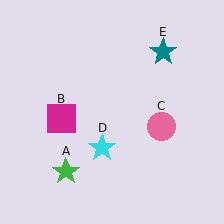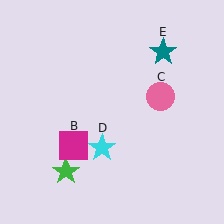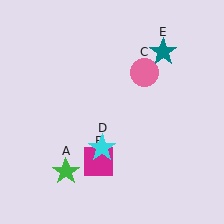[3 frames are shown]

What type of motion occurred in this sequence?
The magenta square (object B), pink circle (object C) rotated counterclockwise around the center of the scene.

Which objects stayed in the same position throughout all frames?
Green star (object A) and cyan star (object D) and teal star (object E) remained stationary.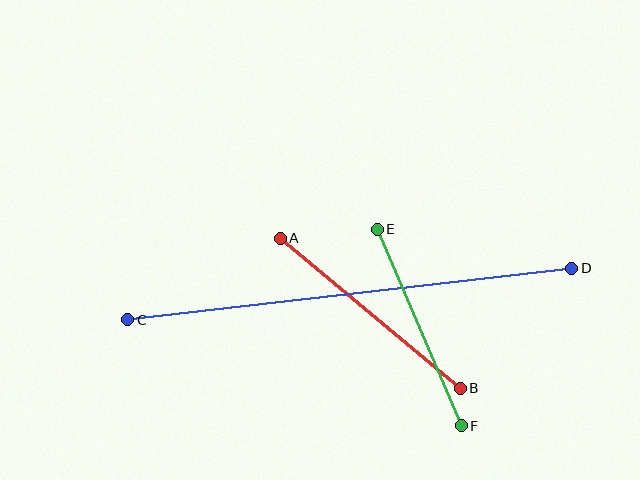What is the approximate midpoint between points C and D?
The midpoint is at approximately (350, 294) pixels.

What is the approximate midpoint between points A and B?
The midpoint is at approximately (370, 313) pixels.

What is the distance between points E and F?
The distance is approximately 213 pixels.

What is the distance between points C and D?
The distance is approximately 447 pixels.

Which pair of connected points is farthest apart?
Points C and D are farthest apart.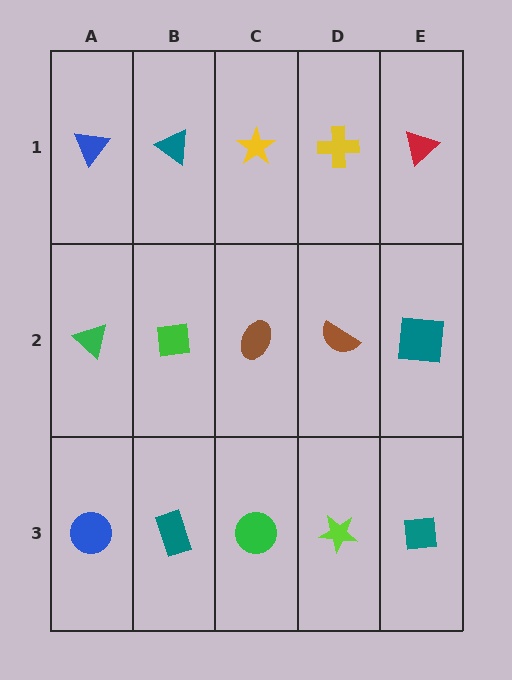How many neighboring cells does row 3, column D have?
3.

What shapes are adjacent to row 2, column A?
A blue triangle (row 1, column A), a blue circle (row 3, column A), a green square (row 2, column B).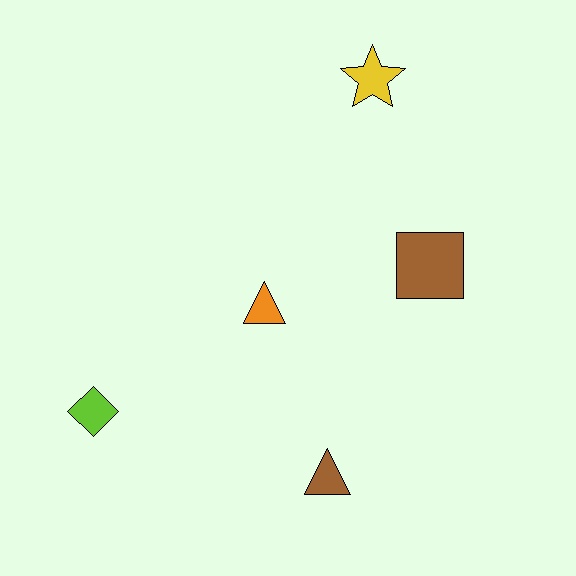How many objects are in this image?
There are 5 objects.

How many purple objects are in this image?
There are no purple objects.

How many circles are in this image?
There are no circles.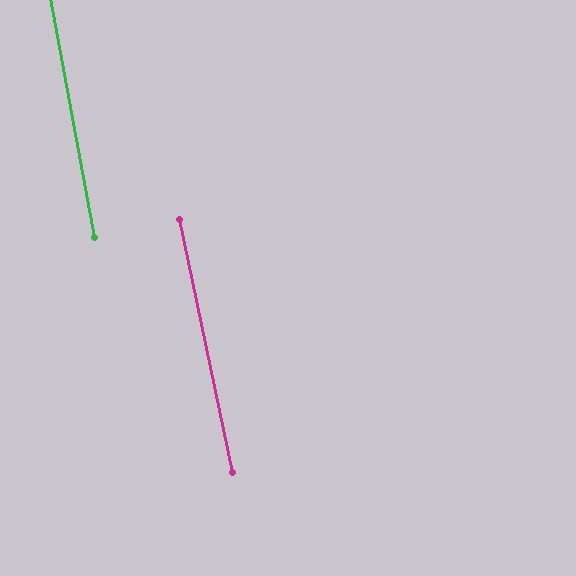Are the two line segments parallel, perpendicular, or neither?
Parallel — their directions differ by only 1.3°.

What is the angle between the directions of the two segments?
Approximately 1 degree.